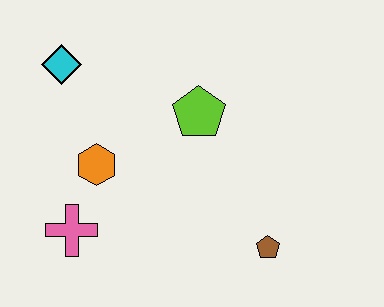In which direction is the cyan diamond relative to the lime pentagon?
The cyan diamond is to the left of the lime pentagon.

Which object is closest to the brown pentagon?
The lime pentagon is closest to the brown pentagon.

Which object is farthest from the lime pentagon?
The pink cross is farthest from the lime pentagon.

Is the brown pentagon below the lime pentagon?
Yes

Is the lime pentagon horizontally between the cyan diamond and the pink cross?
No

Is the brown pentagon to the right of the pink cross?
Yes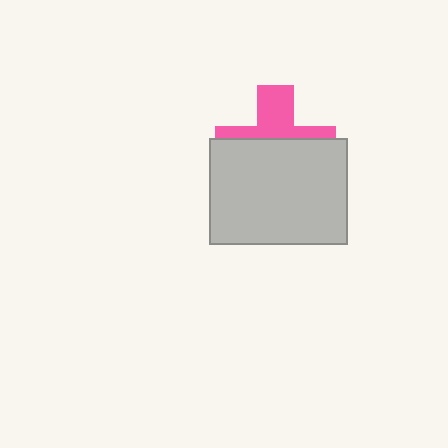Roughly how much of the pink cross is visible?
A small part of it is visible (roughly 38%).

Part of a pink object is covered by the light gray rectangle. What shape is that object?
It is a cross.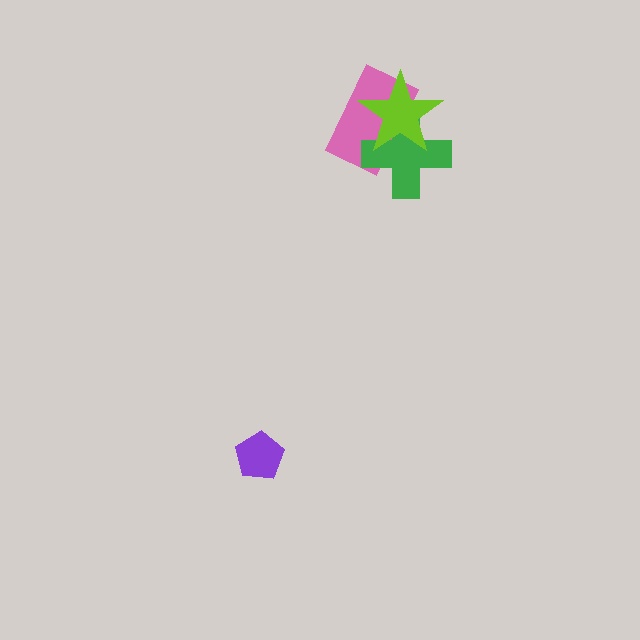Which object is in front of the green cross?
The lime star is in front of the green cross.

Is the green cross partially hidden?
Yes, it is partially covered by another shape.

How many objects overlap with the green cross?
2 objects overlap with the green cross.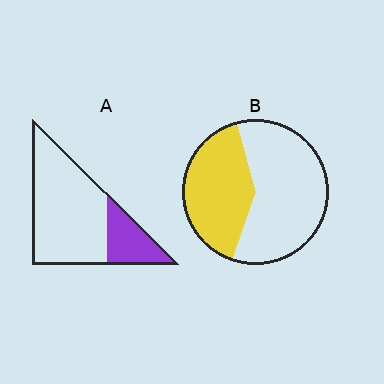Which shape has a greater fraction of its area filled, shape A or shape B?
Shape B.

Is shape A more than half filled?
No.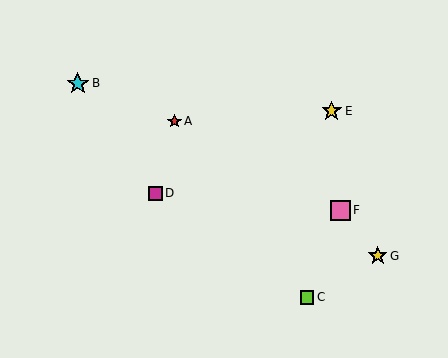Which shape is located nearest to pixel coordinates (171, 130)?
The red star (labeled A) at (174, 121) is nearest to that location.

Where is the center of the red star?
The center of the red star is at (174, 121).